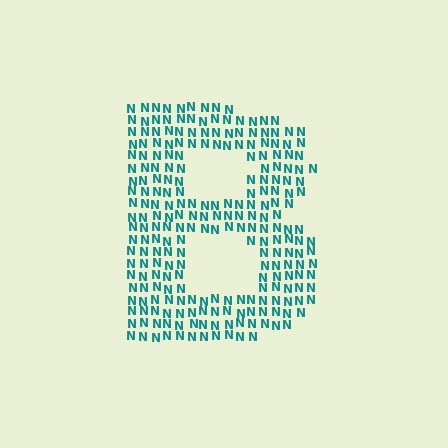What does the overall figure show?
The overall figure shows the letter B.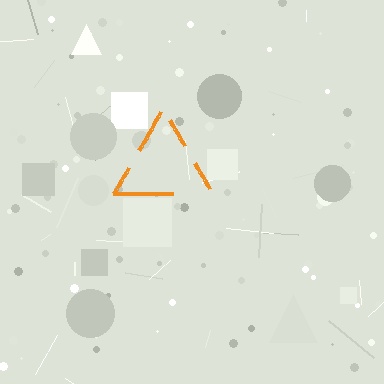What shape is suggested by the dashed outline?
The dashed outline suggests a triangle.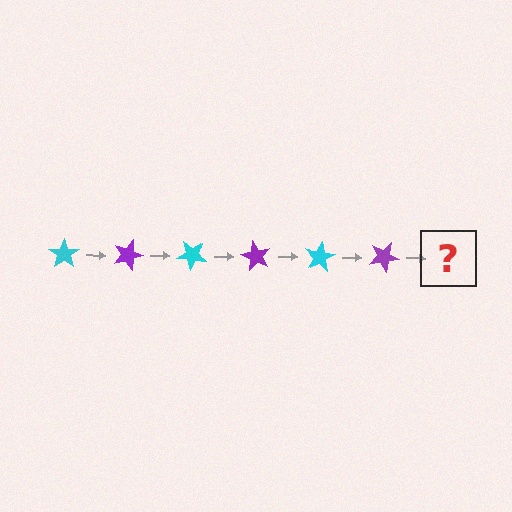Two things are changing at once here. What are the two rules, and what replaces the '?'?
The two rules are that it rotates 20 degrees each step and the color cycles through cyan and purple. The '?' should be a cyan star, rotated 120 degrees from the start.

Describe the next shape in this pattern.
It should be a cyan star, rotated 120 degrees from the start.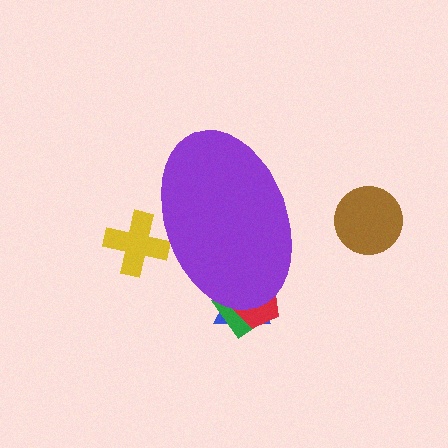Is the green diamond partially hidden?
Yes, the green diamond is partially hidden behind the purple ellipse.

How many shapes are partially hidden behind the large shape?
4 shapes are partially hidden.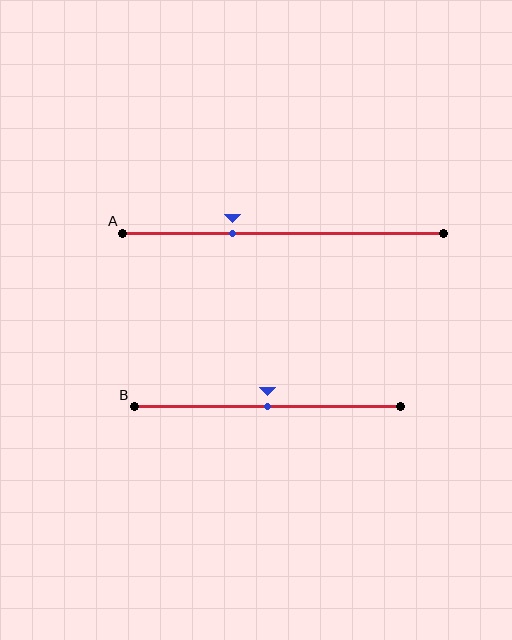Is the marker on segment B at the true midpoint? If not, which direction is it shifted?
Yes, the marker on segment B is at the true midpoint.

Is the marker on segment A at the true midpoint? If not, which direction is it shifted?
No, the marker on segment A is shifted to the left by about 16% of the segment length.